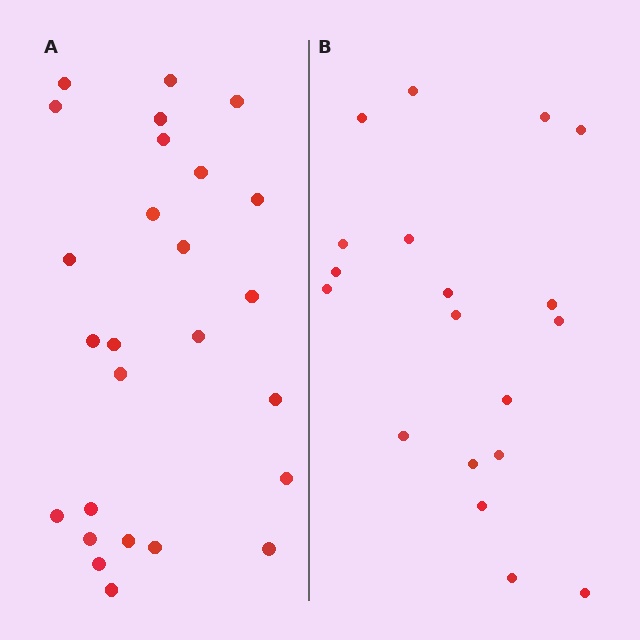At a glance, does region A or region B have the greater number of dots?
Region A (the left region) has more dots.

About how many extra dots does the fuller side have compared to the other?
Region A has roughly 8 or so more dots than region B.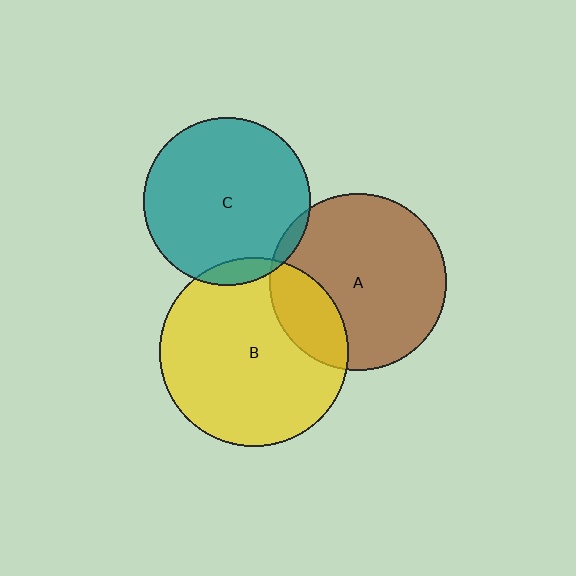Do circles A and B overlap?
Yes.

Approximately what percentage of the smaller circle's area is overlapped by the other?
Approximately 20%.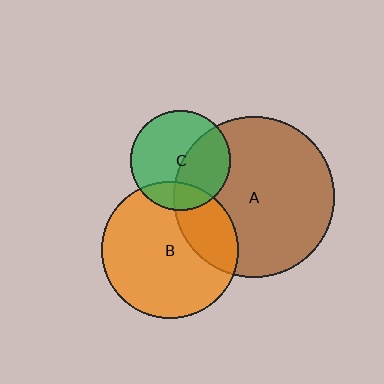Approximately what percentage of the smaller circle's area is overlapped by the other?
Approximately 25%.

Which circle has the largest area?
Circle A (brown).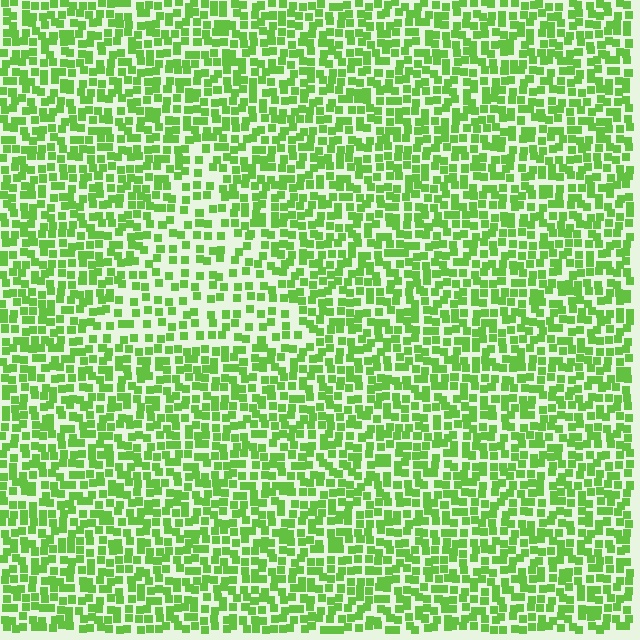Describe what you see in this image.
The image contains small lime elements arranged at two different densities. A triangle-shaped region is visible where the elements are less densely packed than the surrounding area.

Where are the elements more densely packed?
The elements are more densely packed outside the triangle boundary.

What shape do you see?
I see a triangle.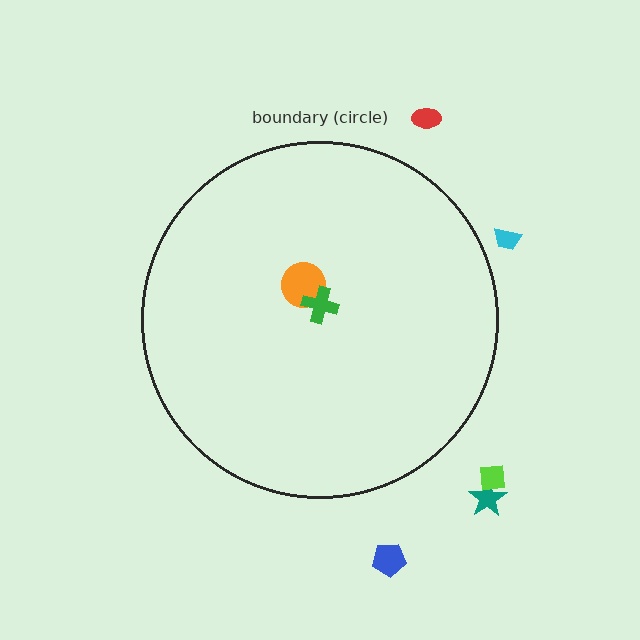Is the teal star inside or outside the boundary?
Outside.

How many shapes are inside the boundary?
2 inside, 5 outside.